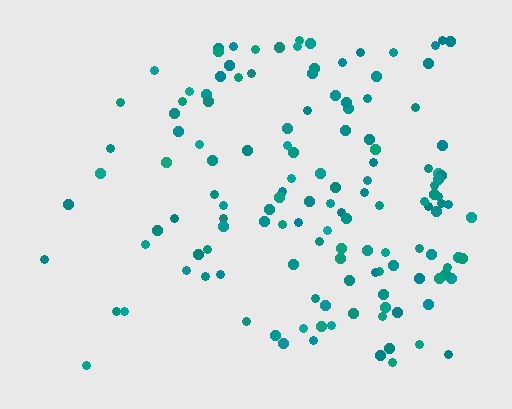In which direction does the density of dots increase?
From left to right, with the right side densest.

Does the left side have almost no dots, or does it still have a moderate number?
Still a moderate number, just noticeably fewer than the right.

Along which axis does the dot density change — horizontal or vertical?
Horizontal.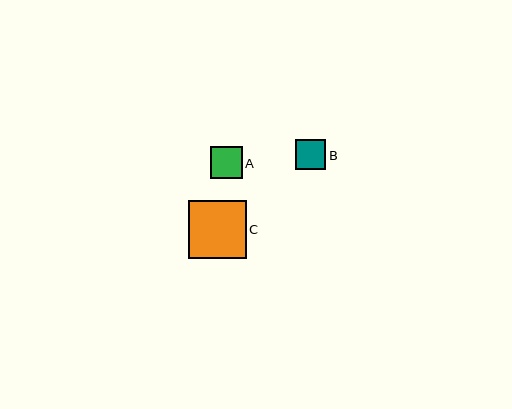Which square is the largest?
Square C is the largest with a size of approximately 58 pixels.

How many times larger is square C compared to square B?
Square C is approximately 1.9 times the size of square B.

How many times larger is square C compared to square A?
Square C is approximately 1.8 times the size of square A.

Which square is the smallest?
Square B is the smallest with a size of approximately 30 pixels.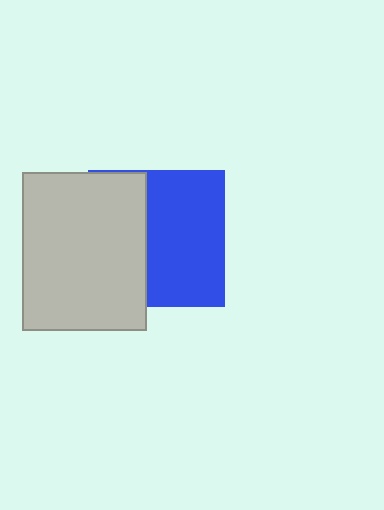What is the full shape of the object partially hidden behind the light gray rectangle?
The partially hidden object is a blue square.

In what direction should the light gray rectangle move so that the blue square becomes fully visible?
The light gray rectangle should move left. That is the shortest direction to clear the overlap and leave the blue square fully visible.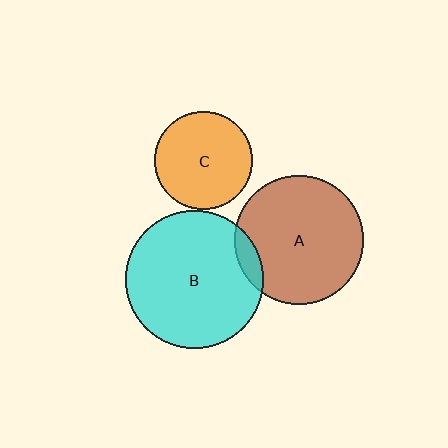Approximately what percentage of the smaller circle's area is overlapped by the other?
Approximately 10%.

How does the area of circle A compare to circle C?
Approximately 1.8 times.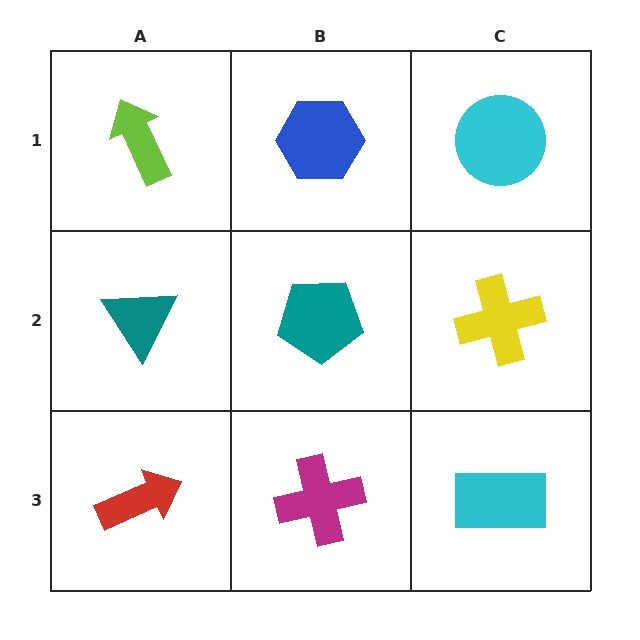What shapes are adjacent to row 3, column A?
A teal triangle (row 2, column A), a magenta cross (row 3, column B).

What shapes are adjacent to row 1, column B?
A teal pentagon (row 2, column B), a lime arrow (row 1, column A), a cyan circle (row 1, column C).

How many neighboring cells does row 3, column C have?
2.